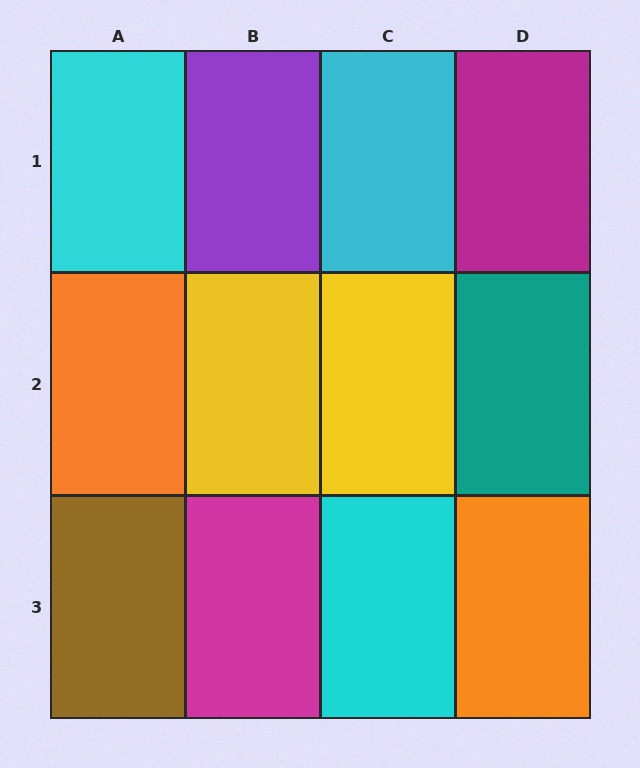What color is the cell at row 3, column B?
Magenta.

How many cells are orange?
2 cells are orange.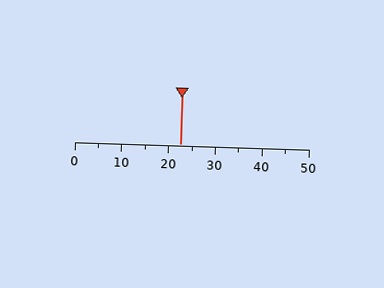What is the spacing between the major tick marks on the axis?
The major ticks are spaced 10 apart.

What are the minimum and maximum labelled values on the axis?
The axis runs from 0 to 50.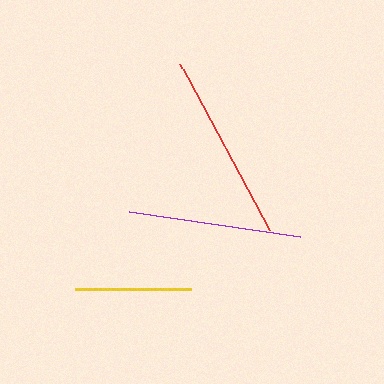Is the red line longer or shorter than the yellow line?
The red line is longer than the yellow line.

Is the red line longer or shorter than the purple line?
The red line is longer than the purple line.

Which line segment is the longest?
The red line is the longest at approximately 188 pixels.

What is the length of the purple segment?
The purple segment is approximately 172 pixels long.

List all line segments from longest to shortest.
From longest to shortest: red, purple, yellow.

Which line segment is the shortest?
The yellow line is the shortest at approximately 117 pixels.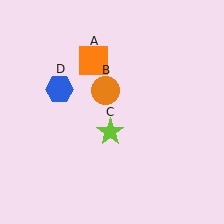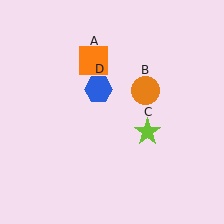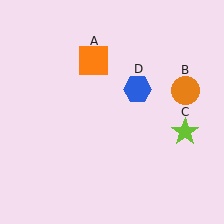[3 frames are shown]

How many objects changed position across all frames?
3 objects changed position: orange circle (object B), lime star (object C), blue hexagon (object D).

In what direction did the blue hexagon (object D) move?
The blue hexagon (object D) moved right.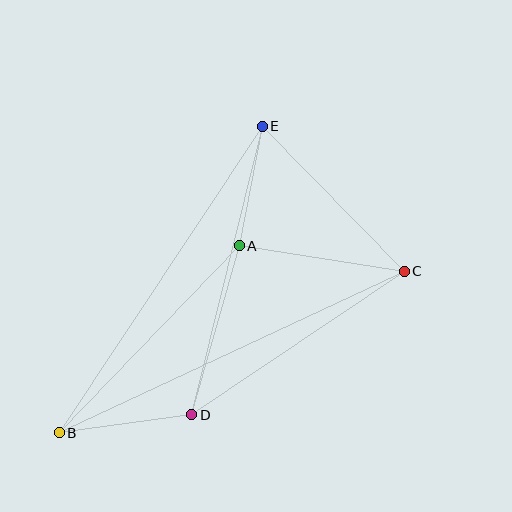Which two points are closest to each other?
Points A and E are closest to each other.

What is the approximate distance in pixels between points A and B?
The distance between A and B is approximately 259 pixels.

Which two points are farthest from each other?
Points B and C are farthest from each other.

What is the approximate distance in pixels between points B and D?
The distance between B and D is approximately 134 pixels.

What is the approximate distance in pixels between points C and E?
The distance between C and E is approximately 203 pixels.